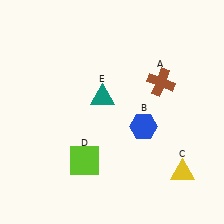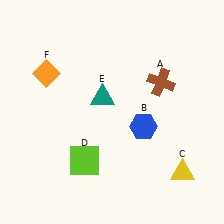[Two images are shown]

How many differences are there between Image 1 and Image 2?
There is 1 difference between the two images.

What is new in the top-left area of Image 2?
An orange diamond (F) was added in the top-left area of Image 2.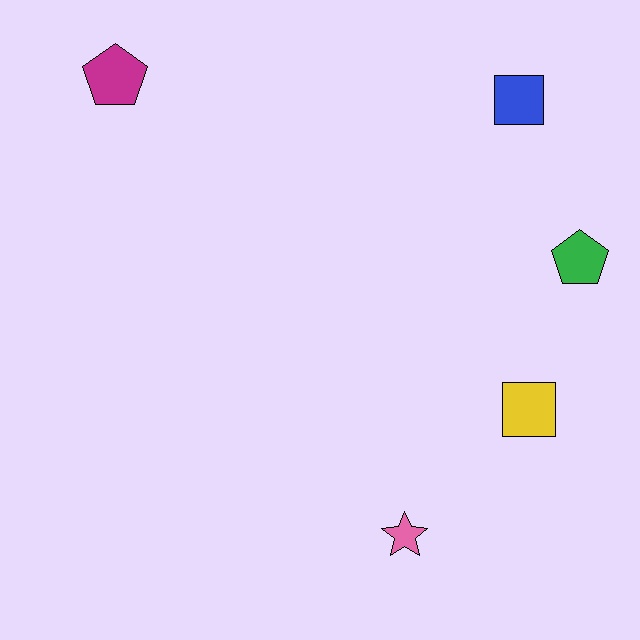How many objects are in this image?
There are 5 objects.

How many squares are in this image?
There are 2 squares.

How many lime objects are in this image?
There are no lime objects.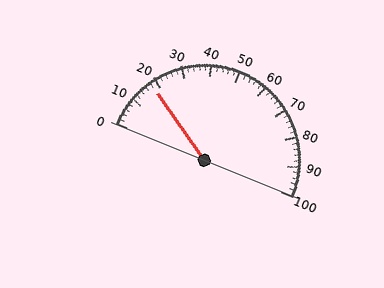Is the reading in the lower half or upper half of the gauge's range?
The reading is in the lower half of the range (0 to 100).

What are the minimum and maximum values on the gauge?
The gauge ranges from 0 to 100.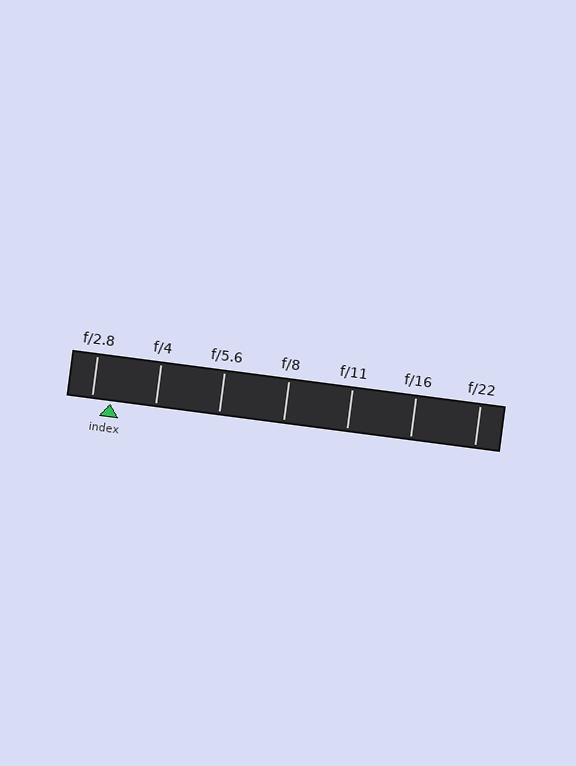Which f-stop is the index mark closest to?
The index mark is closest to f/2.8.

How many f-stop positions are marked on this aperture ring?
There are 7 f-stop positions marked.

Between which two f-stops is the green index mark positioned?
The index mark is between f/2.8 and f/4.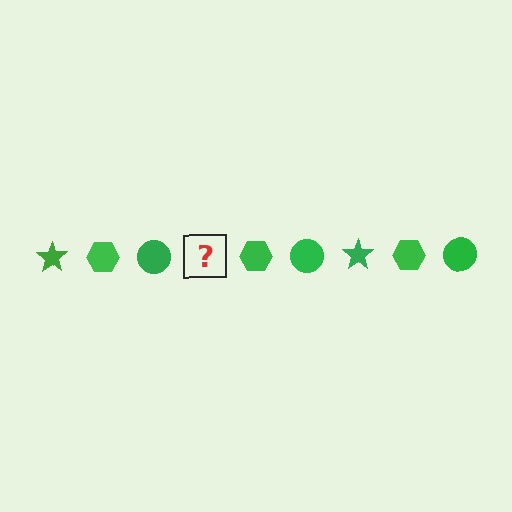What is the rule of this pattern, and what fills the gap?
The rule is that the pattern cycles through star, hexagon, circle shapes in green. The gap should be filled with a green star.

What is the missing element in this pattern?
The missing element is a green star.